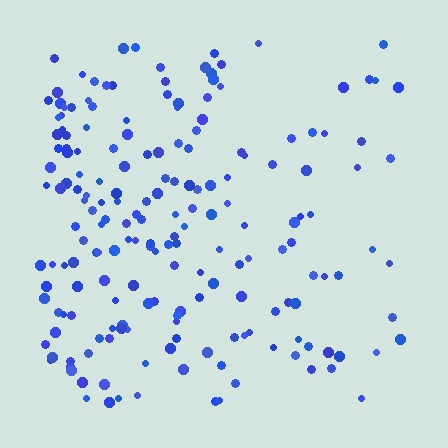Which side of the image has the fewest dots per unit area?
The right.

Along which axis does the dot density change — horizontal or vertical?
Horizontal.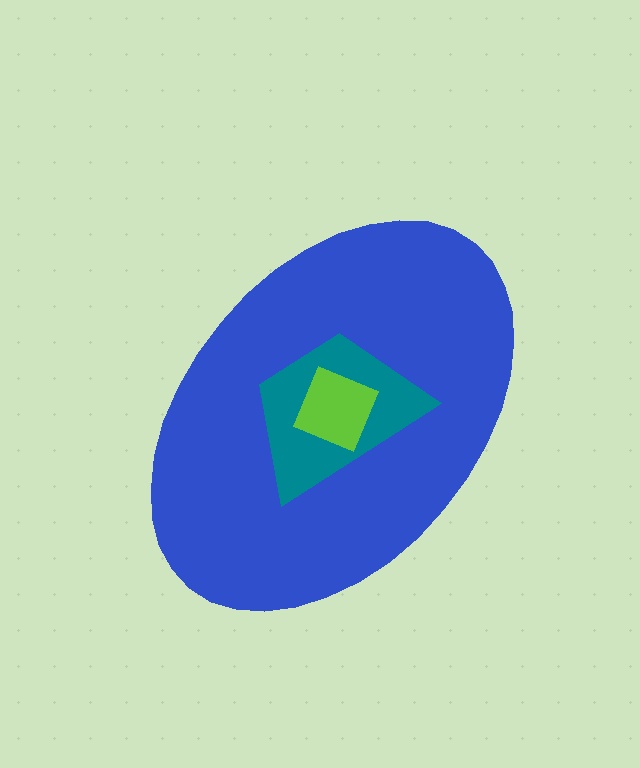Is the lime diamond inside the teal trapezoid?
Yes.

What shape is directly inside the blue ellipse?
The teal trapezoid.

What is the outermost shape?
The blue ellipse.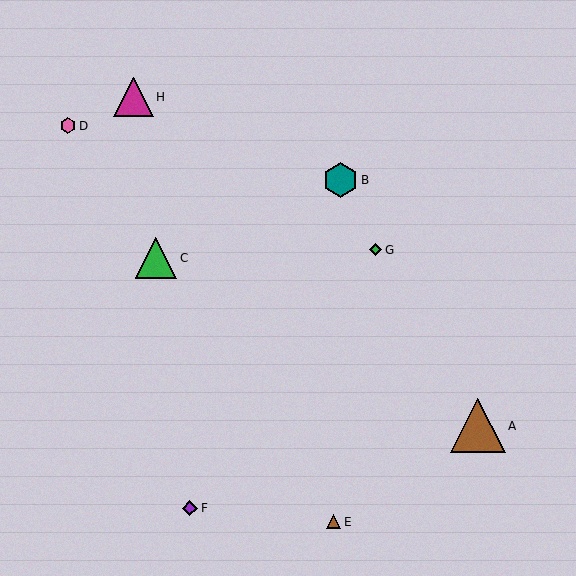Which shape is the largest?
The brown triangle (labeled A) is the largest.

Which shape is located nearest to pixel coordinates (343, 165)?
The teal hexagon (labeled B) at (341, 180) is nearest to that location.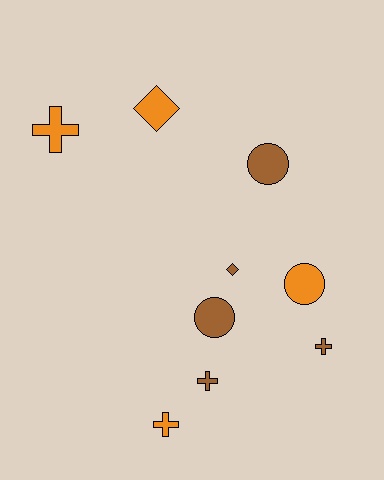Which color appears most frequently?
Brown, with 5 objects.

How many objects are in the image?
There are 9 objects.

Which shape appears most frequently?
Cross, with 4 objects.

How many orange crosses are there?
There are 2 orange crosses.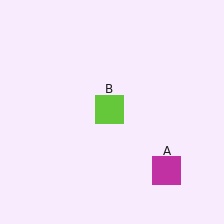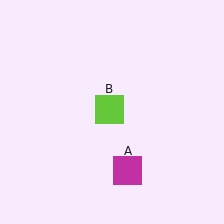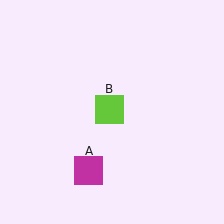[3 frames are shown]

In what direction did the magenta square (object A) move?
The magenta square (object A) moved left.